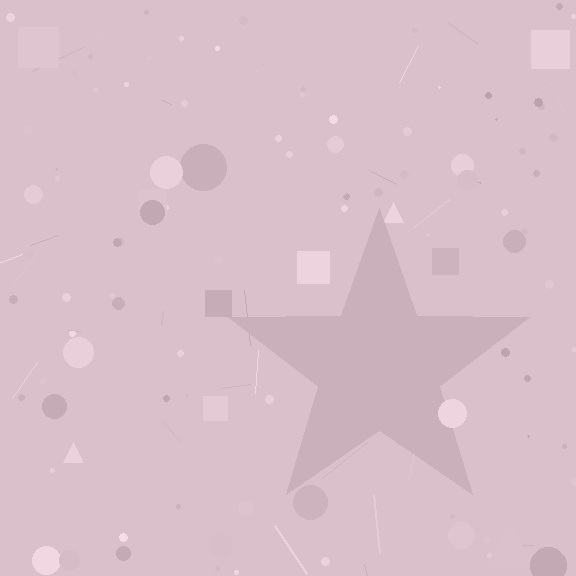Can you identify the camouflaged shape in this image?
The camouflaged shape is a star.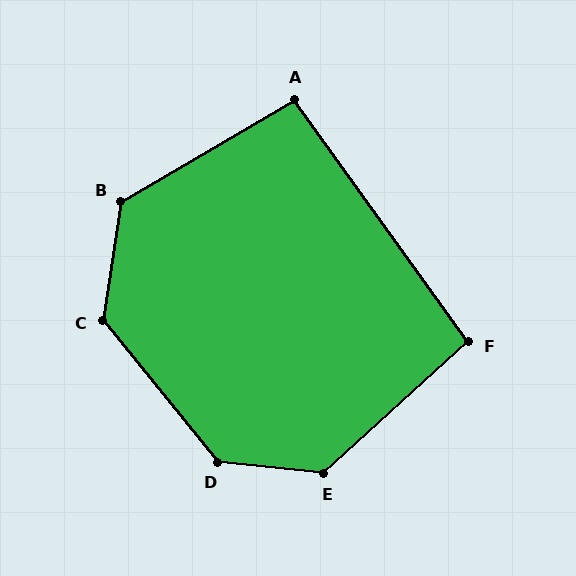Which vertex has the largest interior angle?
D, at approximately 134 degrees.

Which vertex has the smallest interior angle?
A, at approximately 96 degrees.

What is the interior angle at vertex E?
Approximately 132 degrees (obtuse).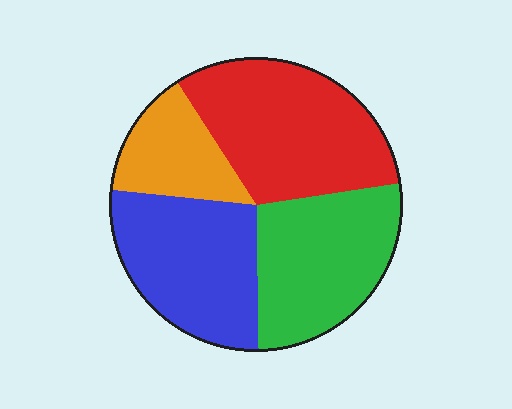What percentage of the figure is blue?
Blue covers roughly 25% of the figure.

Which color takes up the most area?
Red, at roughly 30%.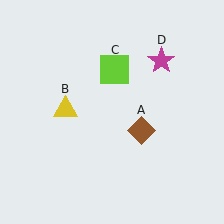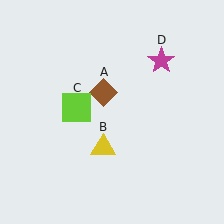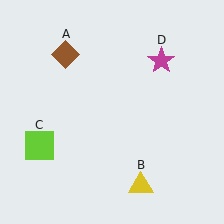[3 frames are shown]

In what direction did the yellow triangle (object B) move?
The yellow triangle (object B) moved down and to the right.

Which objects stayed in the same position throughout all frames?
Magenta star (object D) remained stationary.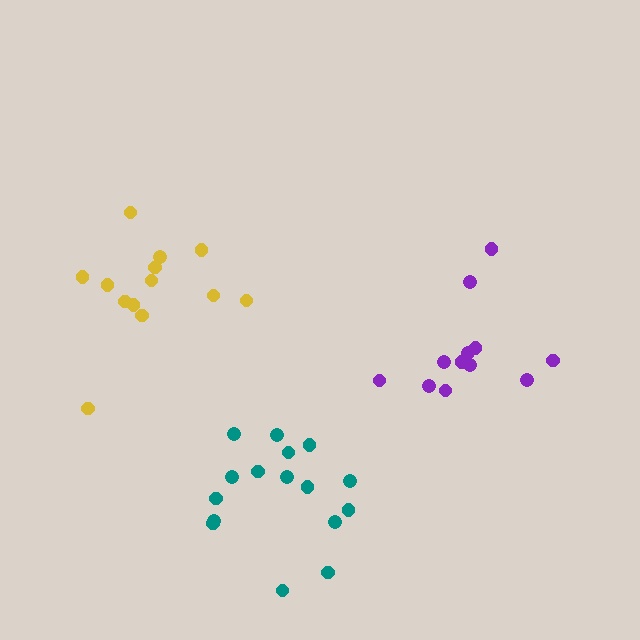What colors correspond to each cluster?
The clusters are colored: purple, teal, yellow.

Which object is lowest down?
The teal cluster is bottommost.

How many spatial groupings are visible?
There are 3 spatial groupings.